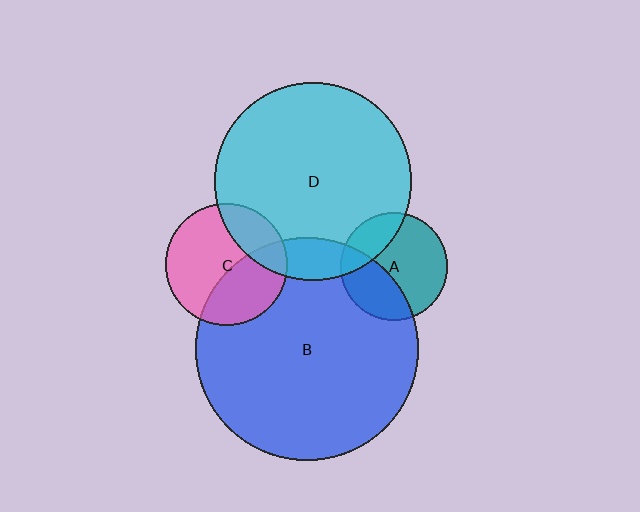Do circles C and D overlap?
Yes.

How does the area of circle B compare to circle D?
Approximately 1.3 times.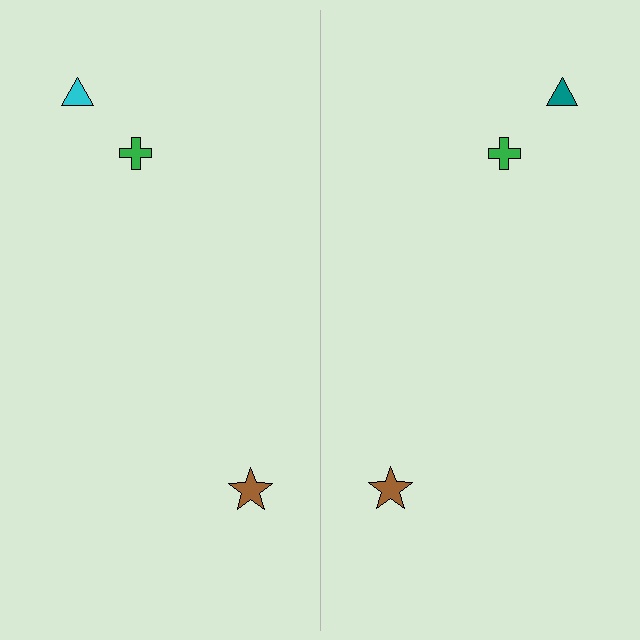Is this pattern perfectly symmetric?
No, the pattern is not perfectly symmetric. The teal triangle on the right side breaks the symmetry — its mirror counterpart is cyan.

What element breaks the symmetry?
The teal triangle on the right side breaks the symmetry — its mirror counterpart is cyan.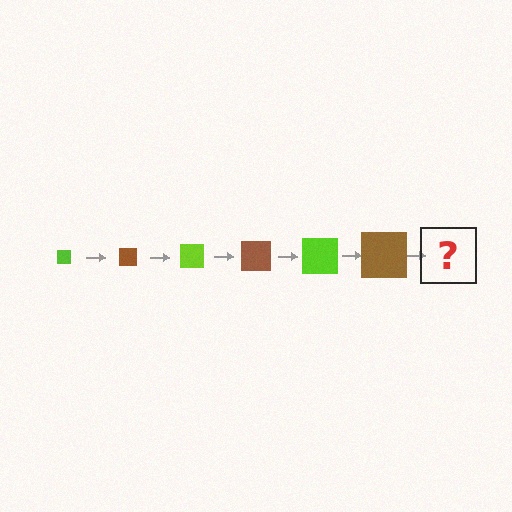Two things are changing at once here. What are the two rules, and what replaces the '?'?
The two rules are that the square grows larger each step and the color cycles through lime and brown. The '?' should be a lime square, larger than the previous one.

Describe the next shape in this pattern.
It should be a lime square, larger than the previous one.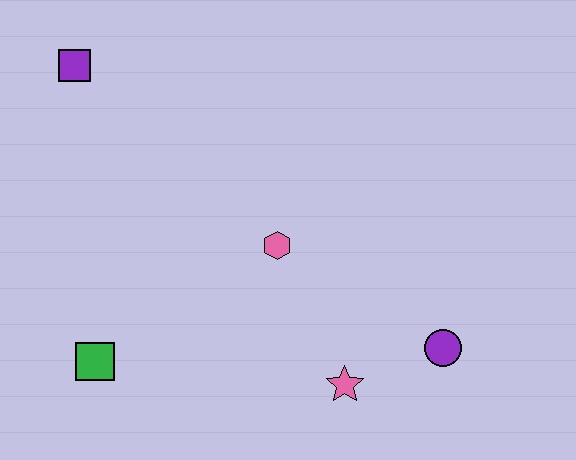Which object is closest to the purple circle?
The pink star is closest to the purple circle.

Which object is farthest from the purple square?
The purple circle is farthest from the purple square.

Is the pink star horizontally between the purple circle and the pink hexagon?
Yes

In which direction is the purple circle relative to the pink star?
The purple circle is to the right of the pink star.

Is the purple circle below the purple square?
Yes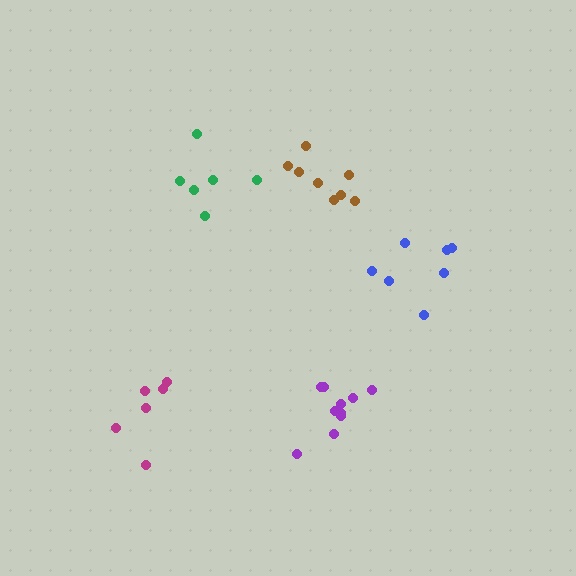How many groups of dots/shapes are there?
There are 5 groups.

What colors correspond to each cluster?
The clusters are colored: magenta, green, purple, brown, blue.